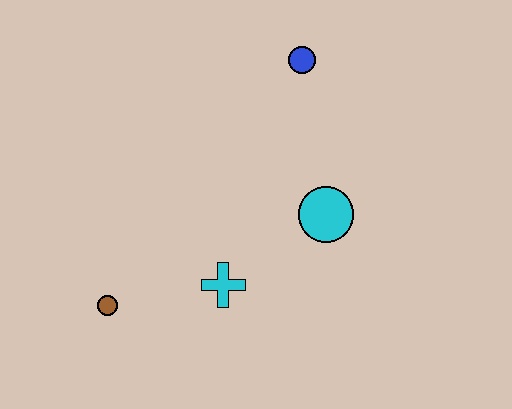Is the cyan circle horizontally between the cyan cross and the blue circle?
No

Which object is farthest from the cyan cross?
The blue circle is farthest from the cyan cross.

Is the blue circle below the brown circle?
No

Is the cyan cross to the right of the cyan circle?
No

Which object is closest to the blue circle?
The cyan circle is closest to the blue circle.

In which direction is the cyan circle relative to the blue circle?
The cyan circle is below the blue circle.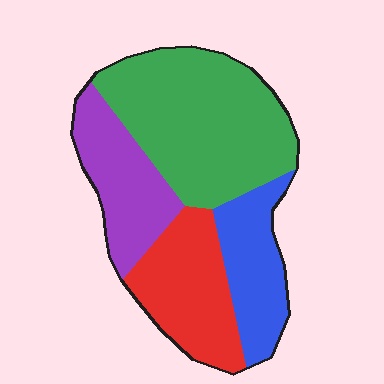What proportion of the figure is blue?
Blue covers 17% of the figure.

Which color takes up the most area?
Green, at roughly 40%.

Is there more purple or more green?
Green.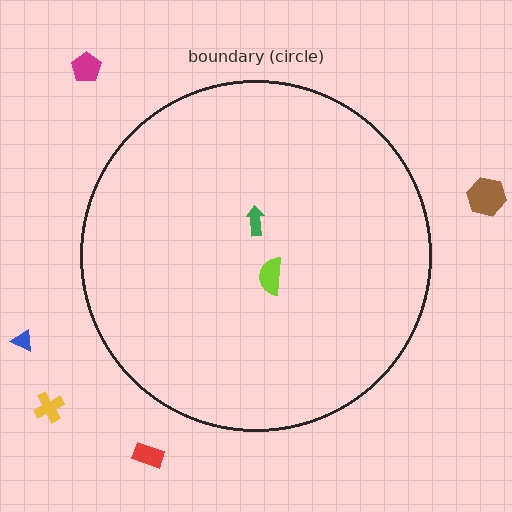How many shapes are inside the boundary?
2 inside, 5 outside.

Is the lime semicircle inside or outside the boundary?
Inside.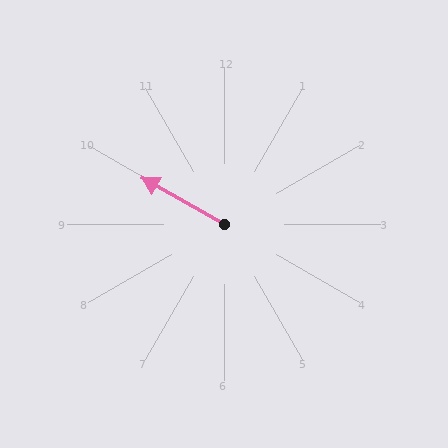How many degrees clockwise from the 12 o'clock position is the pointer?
Approximately 299 degrees.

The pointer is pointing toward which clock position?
Roughly 10 o'clock.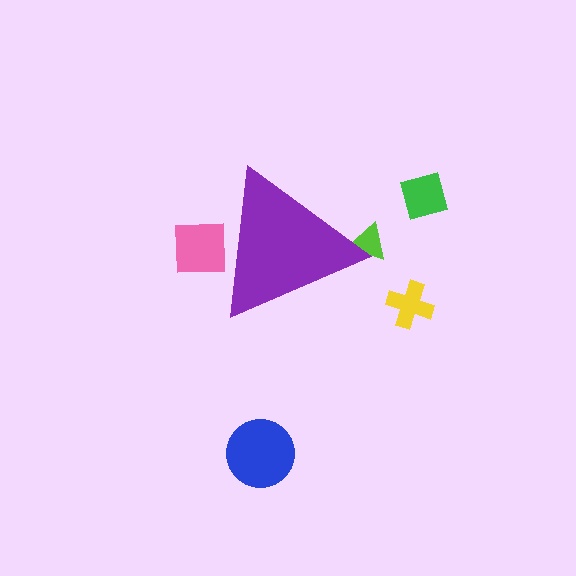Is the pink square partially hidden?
Yes, the pink square is partially hidden behind the purple triangle.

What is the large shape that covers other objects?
A purple triangle.